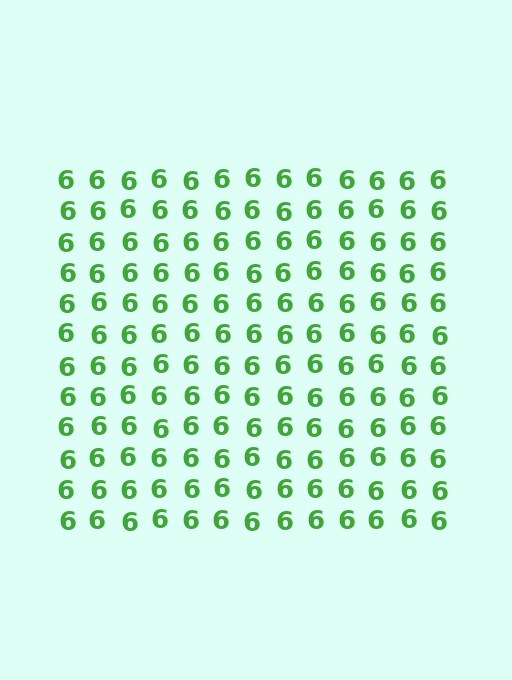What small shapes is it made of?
It is made of small digit 6's.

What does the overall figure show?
The overall figure shows a square.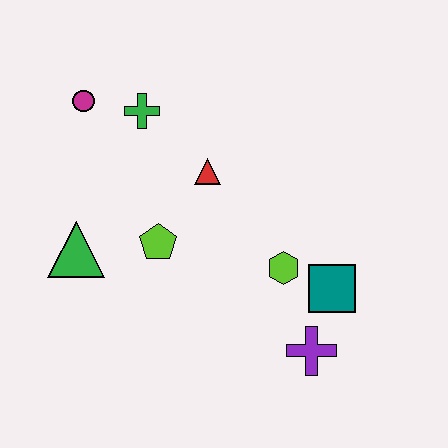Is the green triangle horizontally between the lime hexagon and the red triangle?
No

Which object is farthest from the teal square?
The magenta circle is farthest from the teal square.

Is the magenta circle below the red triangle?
No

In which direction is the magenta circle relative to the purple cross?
The magenta circle is above the purple cross.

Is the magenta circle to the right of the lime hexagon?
No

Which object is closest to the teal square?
The lime hexagon is closest to the teal square.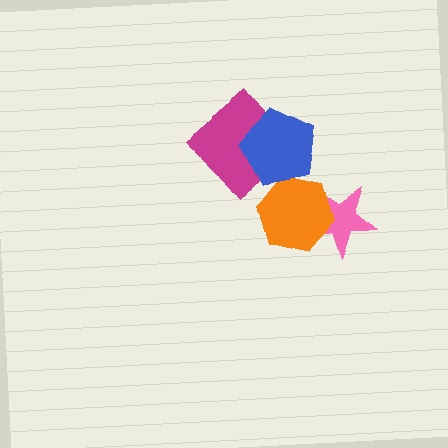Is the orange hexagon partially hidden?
Yes, it is partially covered by another shape.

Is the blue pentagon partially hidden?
No, no other shape covers it.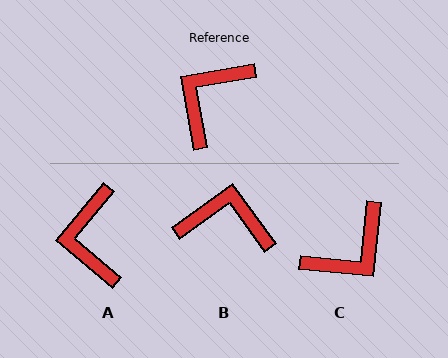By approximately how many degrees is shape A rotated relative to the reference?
Approximately 40 degrees counter-clockwise.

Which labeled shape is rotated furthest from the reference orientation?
C, about 164 degrees away.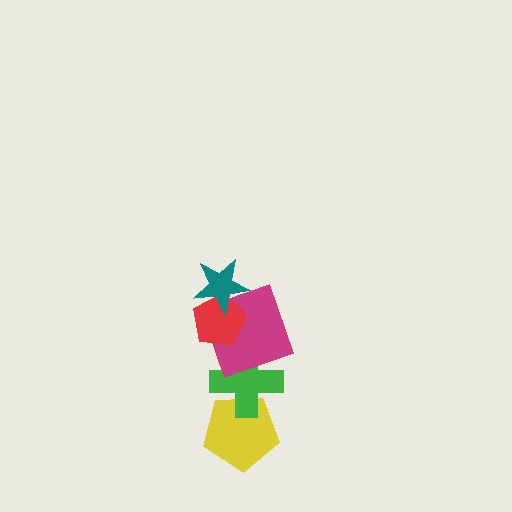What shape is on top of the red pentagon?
The teal star is on top of the red pentagon.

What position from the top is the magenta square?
The magenta square is 3rd from the top.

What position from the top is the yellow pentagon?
The yellow pentagon is 5th from the top.